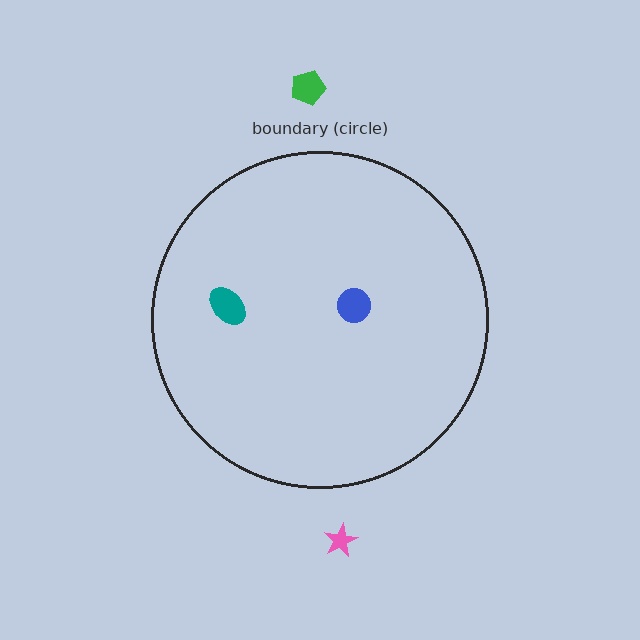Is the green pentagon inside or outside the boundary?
Outside.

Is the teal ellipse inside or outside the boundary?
Inside.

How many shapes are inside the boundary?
2 inside, 2 outside.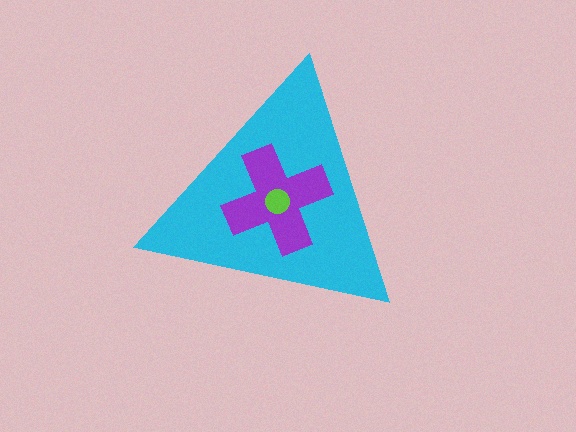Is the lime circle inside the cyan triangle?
Yes.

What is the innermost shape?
The lime circle.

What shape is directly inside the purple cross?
The lime circle.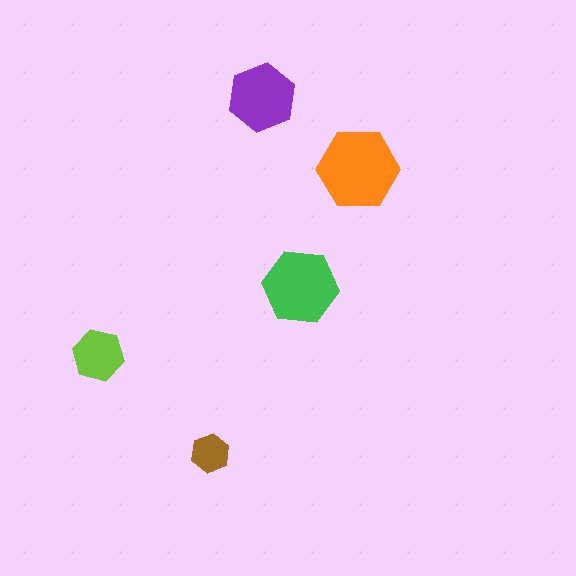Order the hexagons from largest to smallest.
the orange one, the green one, the purple one, the lime one, the brown one.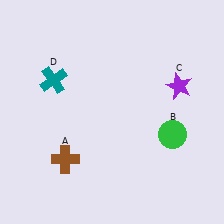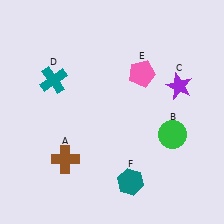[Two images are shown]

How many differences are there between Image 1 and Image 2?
There are 2 differences between the two images.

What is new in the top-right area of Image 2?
A pink pentagon (E) was added in the top-right area of Image 2.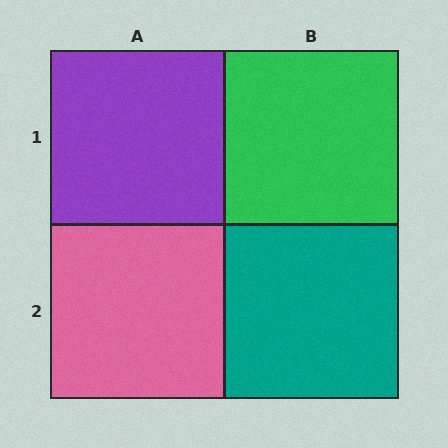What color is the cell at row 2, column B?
Teal.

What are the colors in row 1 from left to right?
Purple, green.